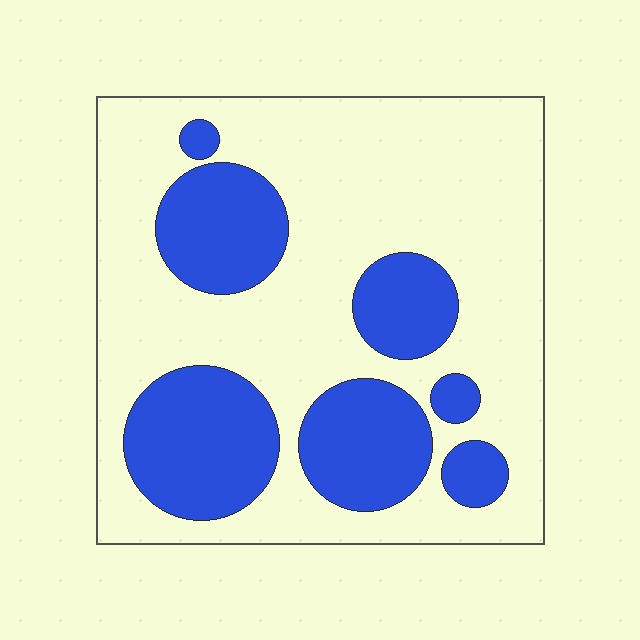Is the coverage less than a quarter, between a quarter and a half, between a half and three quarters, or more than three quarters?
Between a quarter and a half.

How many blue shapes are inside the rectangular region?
7.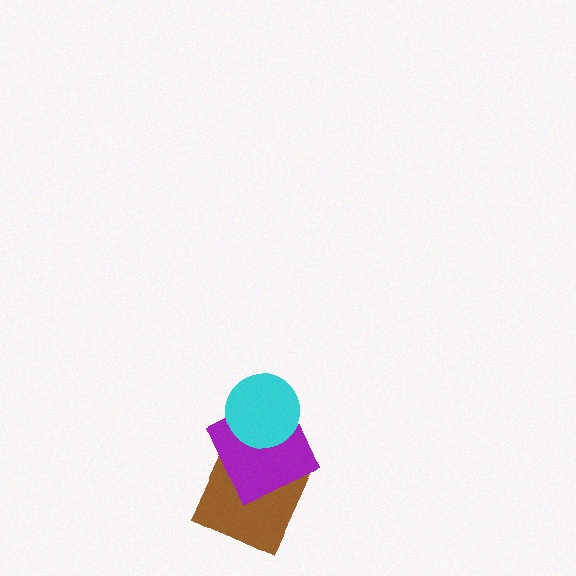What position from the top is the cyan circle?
The cyan circle is 1st from the top.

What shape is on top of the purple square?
The cyan circle is on top of the purple square.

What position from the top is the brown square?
The brown square is 3rd from the top.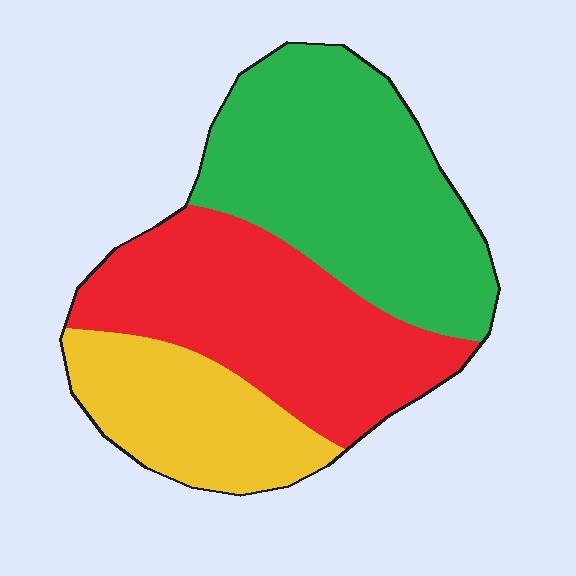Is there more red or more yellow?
Red.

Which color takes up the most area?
Green, at roughly 40%.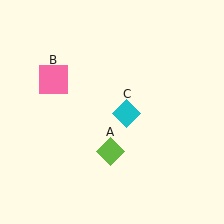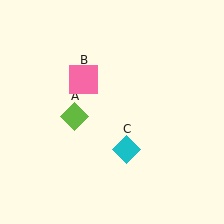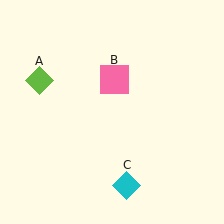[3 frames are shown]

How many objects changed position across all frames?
3 objects changed position: lime diamond (object A), pink square (object B), cyan diamond (object C).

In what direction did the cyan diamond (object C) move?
The cyan diamond (object C) moved down.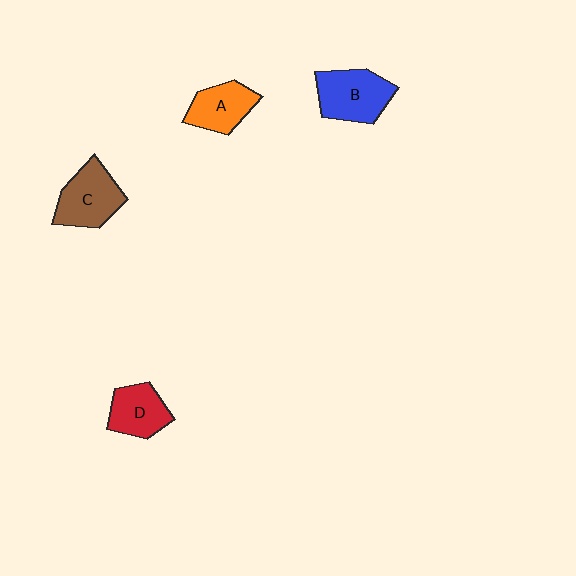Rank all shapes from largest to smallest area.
From largest to smallest: B (blue), C (brown), A (orange), D (red).